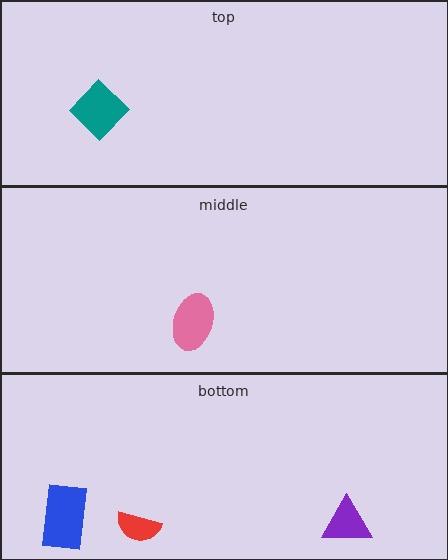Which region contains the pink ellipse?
The middle region.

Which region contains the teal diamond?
The top region.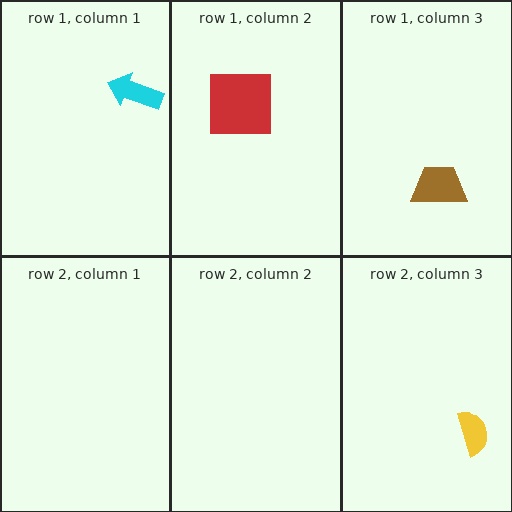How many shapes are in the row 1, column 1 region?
1.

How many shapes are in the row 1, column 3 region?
1.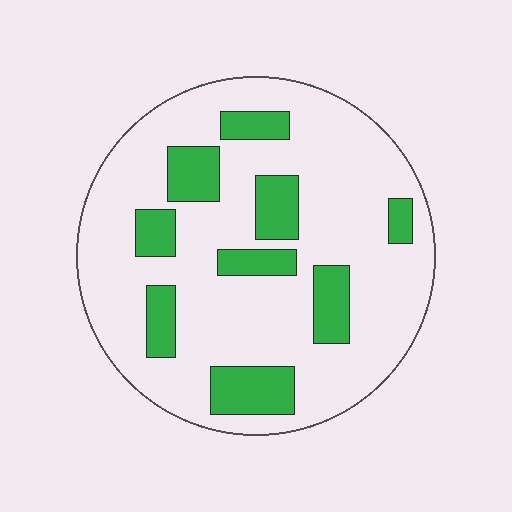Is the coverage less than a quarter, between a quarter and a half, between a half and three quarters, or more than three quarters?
Less than a quarter.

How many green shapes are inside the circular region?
9.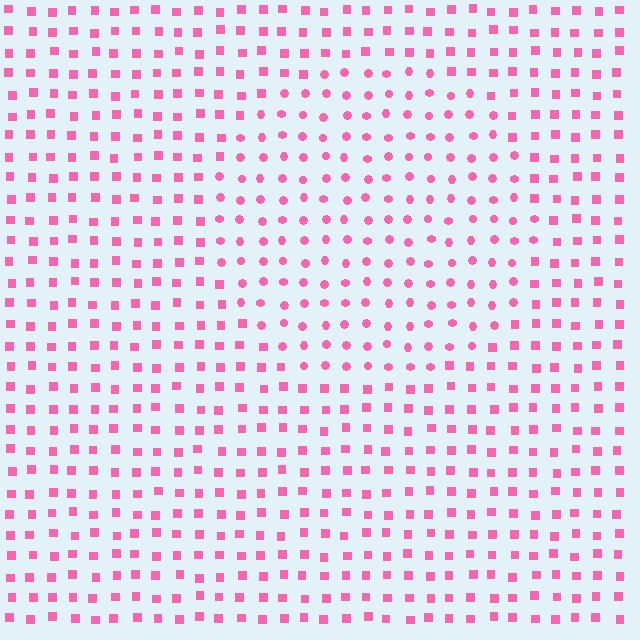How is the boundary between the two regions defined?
The boundary is defined by a change in element shape: circles inside vs. squares outside. All elements share the same color and spacing.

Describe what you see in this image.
The image is filled with small pink elements arranged in a uniform grid. A circle-shaped region contains circles, while the surrounding area contains squares. The boundary is defined purely by the change in element shape.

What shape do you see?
I see a circle.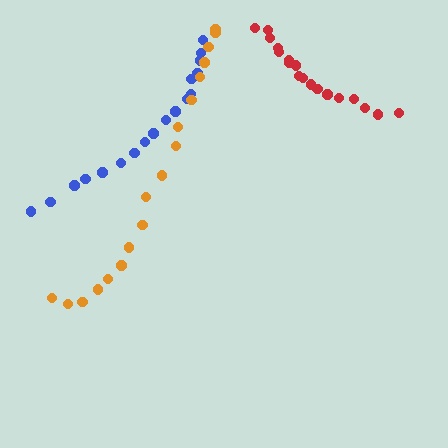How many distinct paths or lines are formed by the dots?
There are 3 distinct paths.